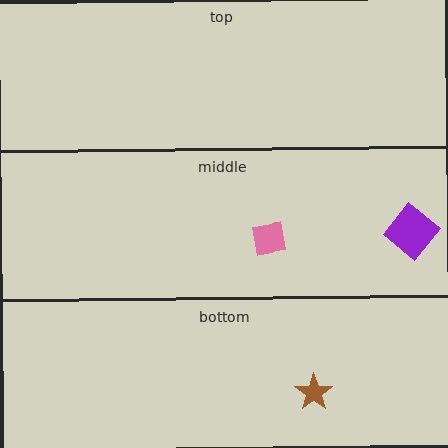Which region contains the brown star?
The bottom region.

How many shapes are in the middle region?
2.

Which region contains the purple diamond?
The middle region.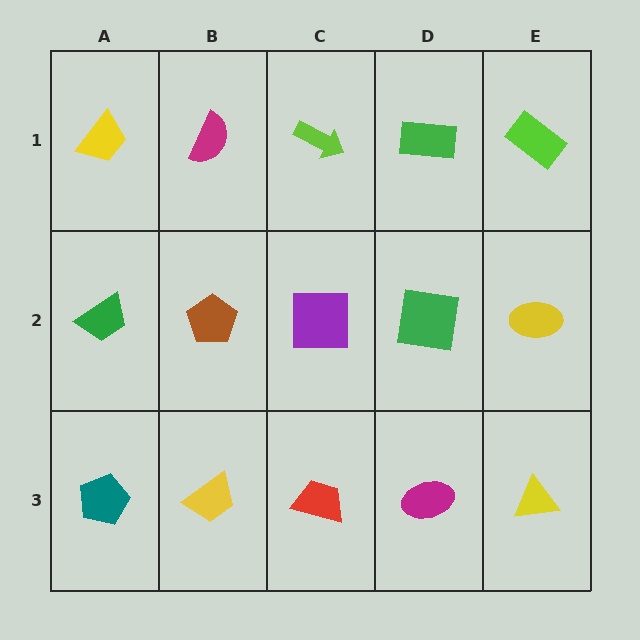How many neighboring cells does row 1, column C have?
3.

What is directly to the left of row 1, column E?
A green rectangle.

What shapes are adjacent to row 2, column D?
A green rectangle (row 1, column D), a magenta ellipse (row 3, column D), a purple square (row 2, column C), a yellow ellipse (row 2, column E).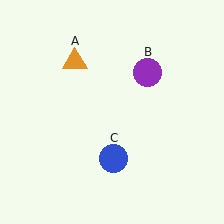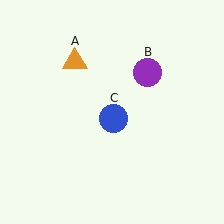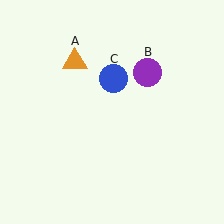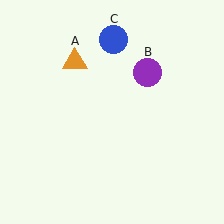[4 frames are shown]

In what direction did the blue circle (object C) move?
The blue circle (object C) moved up.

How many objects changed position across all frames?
1 object changed position: blue circle (object C).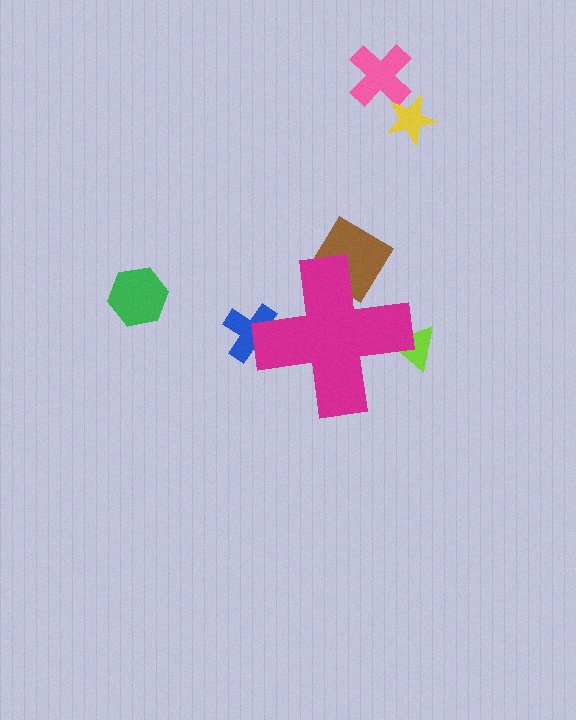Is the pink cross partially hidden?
No, the pink cross is fully visible.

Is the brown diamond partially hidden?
Yes, the brown diamond is partially hidden behind the magenta cross.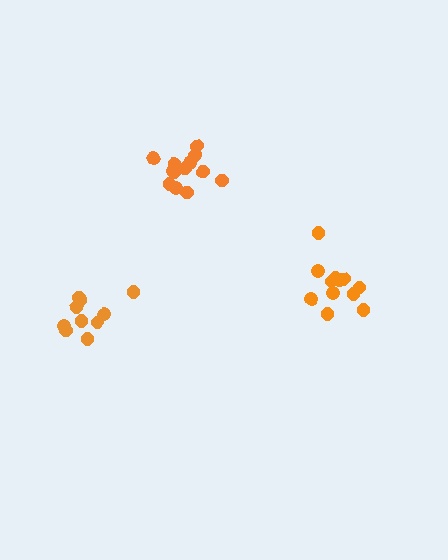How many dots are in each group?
Group 1: 10 dots, Group 2: 13 dots, Group 3: 12 dots (35 total).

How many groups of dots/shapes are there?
There are 3 groups.